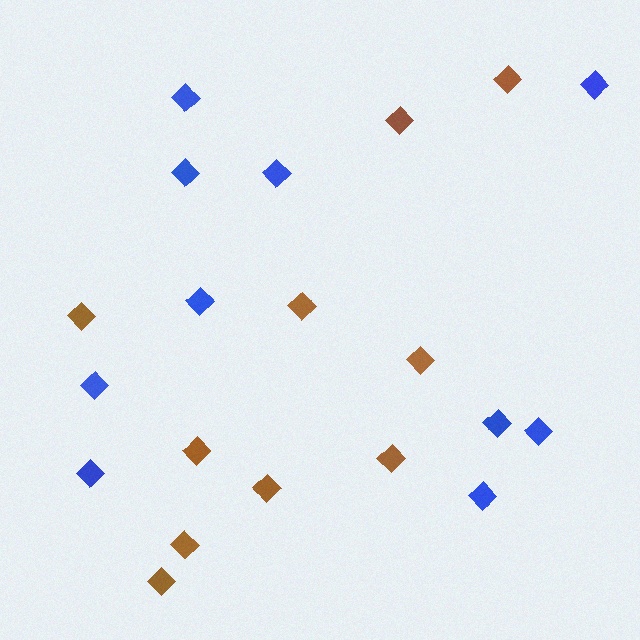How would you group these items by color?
There are 2 groups: one group of brown diamonds (10) and one group of blue diamonds (10).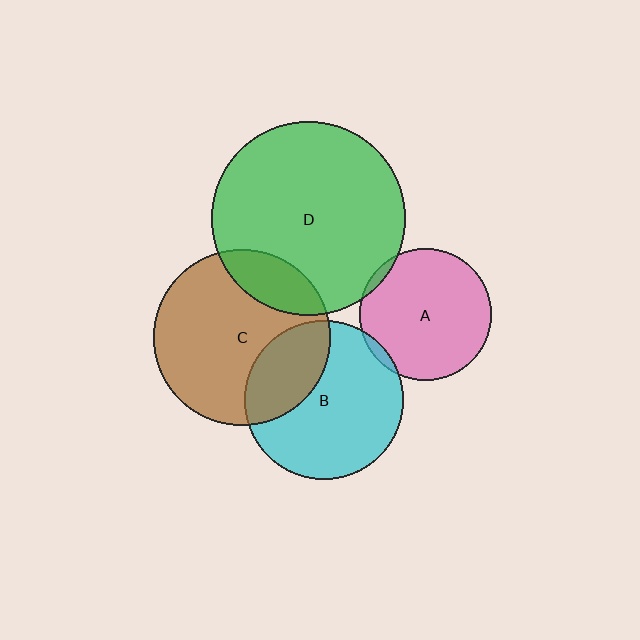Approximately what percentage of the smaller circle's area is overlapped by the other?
Approximately 30%.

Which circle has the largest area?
Circle D (green).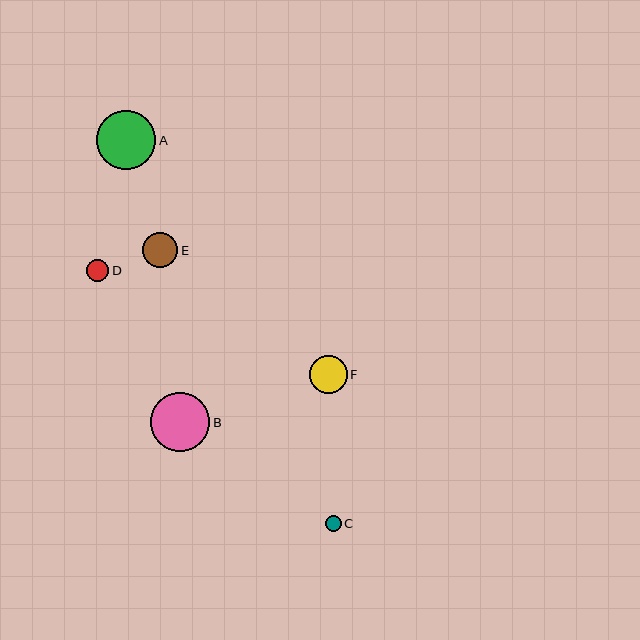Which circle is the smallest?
Circle C is the smallest with a size of approximately 16 pixels.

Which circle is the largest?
Circle B is the largest with a size of approximately 59 pixels.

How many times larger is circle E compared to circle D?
Circle E is approximately 1.6 times the size of circle D.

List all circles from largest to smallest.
From largest to smallest: B, A, F, E, D, C.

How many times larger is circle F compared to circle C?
Circle F is approximately 2.4 times the size of circle C.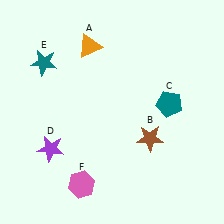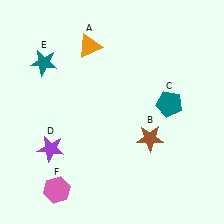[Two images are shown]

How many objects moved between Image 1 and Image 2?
1 object moved between the two images.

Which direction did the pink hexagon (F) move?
The pink hexagon (F) moved left.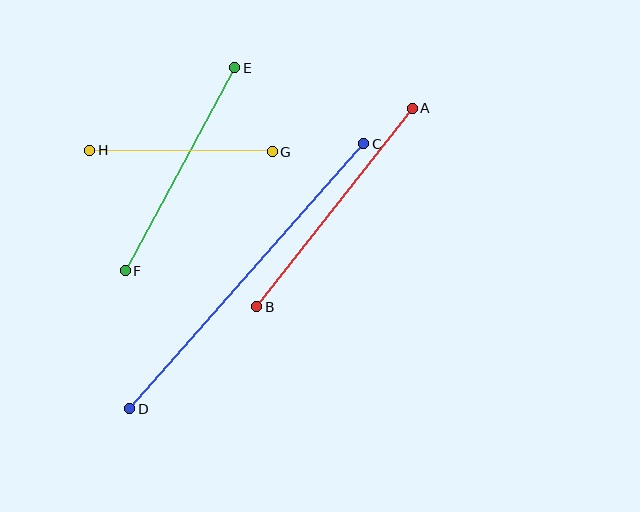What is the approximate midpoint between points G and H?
The midpoint is at approximately (181, 151) pixels.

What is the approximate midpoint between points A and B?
The midpoint is at approximately (334, 208) pixels.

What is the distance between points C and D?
The distance is approximately 354 pixels.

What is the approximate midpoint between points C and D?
The midpoint is at approximately (247, 276) pixels.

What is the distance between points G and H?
The distance is approximately 183 pixels.